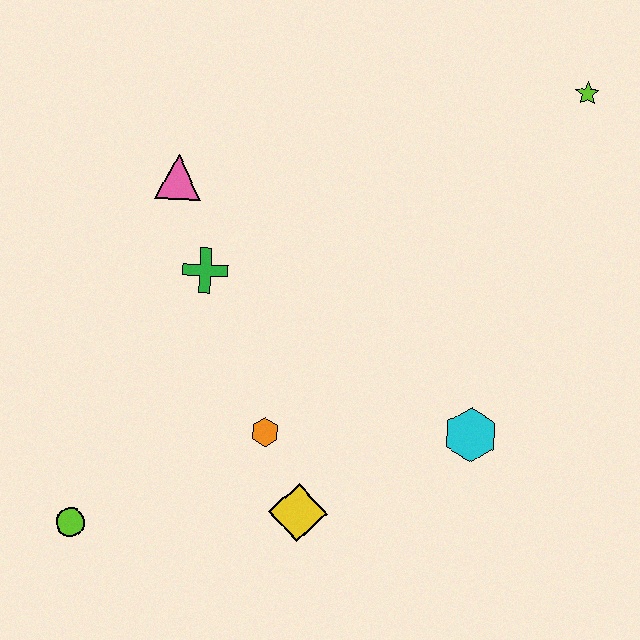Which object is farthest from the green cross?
The lime star is farthest from the green cross.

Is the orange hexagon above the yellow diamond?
Yes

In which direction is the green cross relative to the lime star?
The green cross is to the left of the lime star.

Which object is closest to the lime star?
The cyan hexagon is closest to the lime star.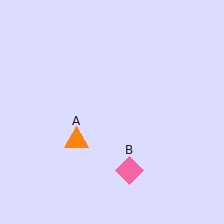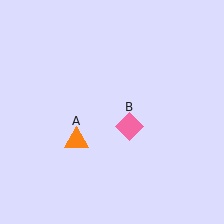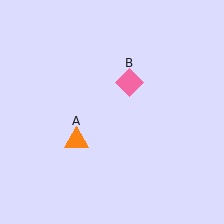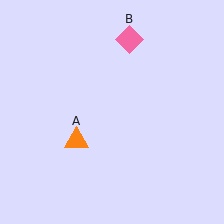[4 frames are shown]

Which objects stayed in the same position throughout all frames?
Orange triangle (object A) remained stationary.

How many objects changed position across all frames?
1 object changed position: pink diamond (object B).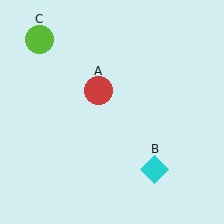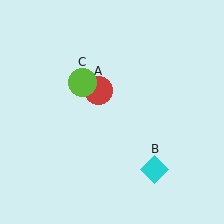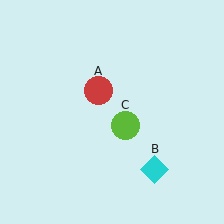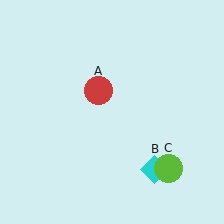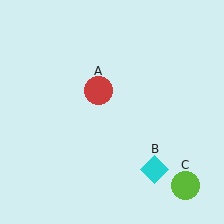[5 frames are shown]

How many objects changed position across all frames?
1 object changed position: lime circle (object C).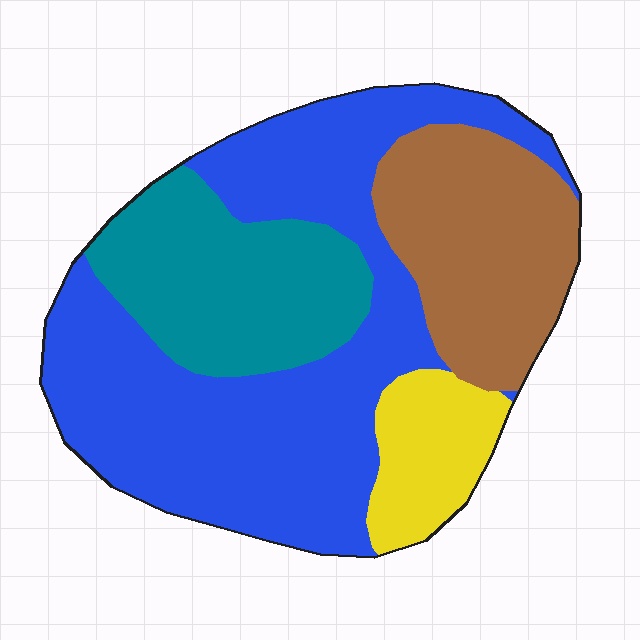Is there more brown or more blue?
Blue.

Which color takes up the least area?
Yellow, at roughly 10%.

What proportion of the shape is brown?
Brown covers roughly 20% of the shape.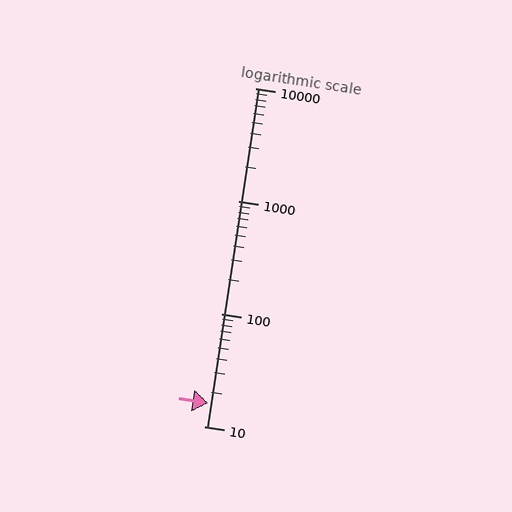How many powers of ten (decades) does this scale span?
The scale spans 3 decades, from 10 to 10000.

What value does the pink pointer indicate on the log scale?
The pointer indicates approximately 16.